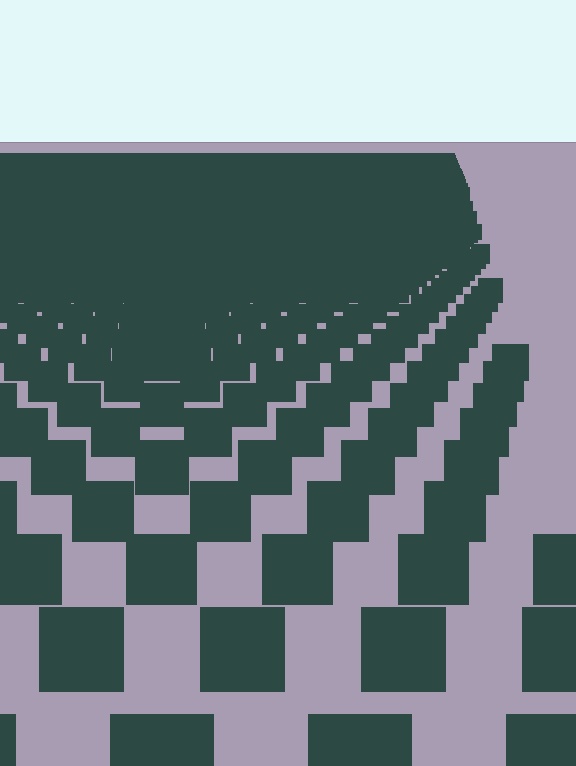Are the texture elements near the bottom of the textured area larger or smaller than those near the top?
Larger. Near the bottom, elements are closer to the viewer and appear at a bigger on-screen size.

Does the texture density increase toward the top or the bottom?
Density increases toward the top.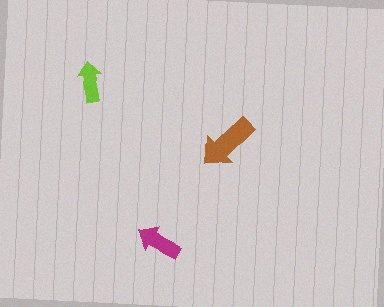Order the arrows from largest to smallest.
the brown one, the magenta one, the lime one.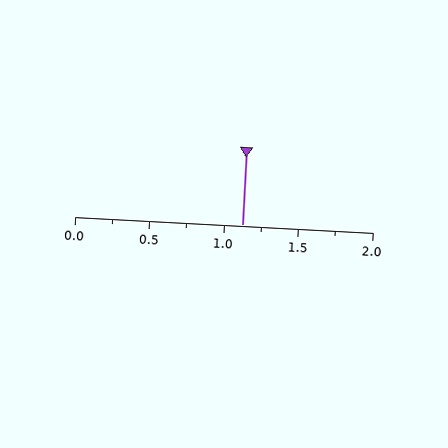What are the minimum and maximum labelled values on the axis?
The axis runs from 0.0 to 2.0.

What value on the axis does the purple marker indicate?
The marker indicates approximately 1.12.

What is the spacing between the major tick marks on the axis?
The major ticks are spaced 0.5 apart.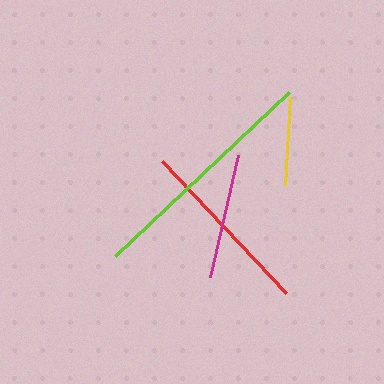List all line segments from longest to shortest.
From longest to shortest: lime, red, magenta, yellow.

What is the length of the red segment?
The red segment is approximately 181 pixels long.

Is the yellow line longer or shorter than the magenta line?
The magenta line is longer than the yellow line.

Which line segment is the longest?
The lime line is the longest at approximately 239 pixels.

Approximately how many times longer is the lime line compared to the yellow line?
The lime line is approximately 2.7 times the length of the yellow line.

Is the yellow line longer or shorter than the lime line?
The lime line is longer than the yellow line.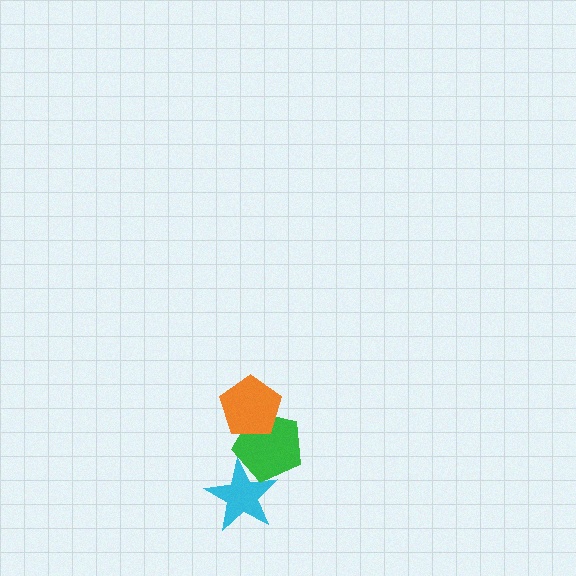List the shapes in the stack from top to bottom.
From top to bottom: the orange pentagon, the green pentagon, the cyan star.